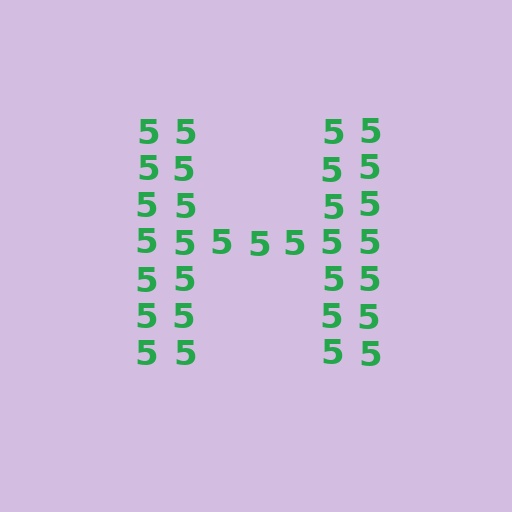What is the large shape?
The large shape is the letter H.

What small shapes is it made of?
It is made of small digit 5's.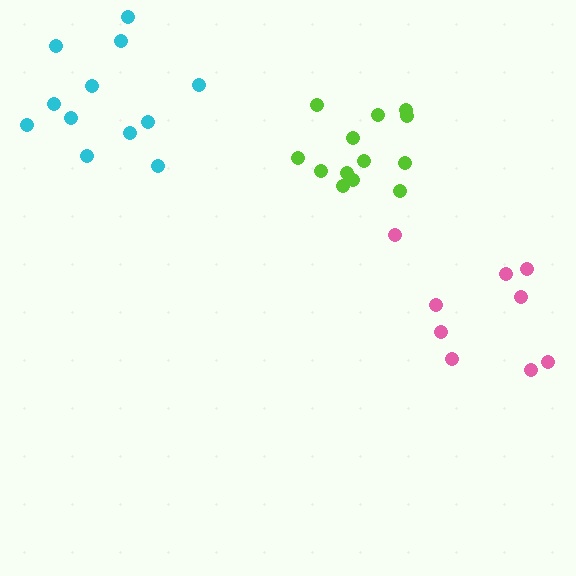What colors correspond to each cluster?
The clusters are colored: pink, cyan, lime.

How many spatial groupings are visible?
There are 3 spatial groupings.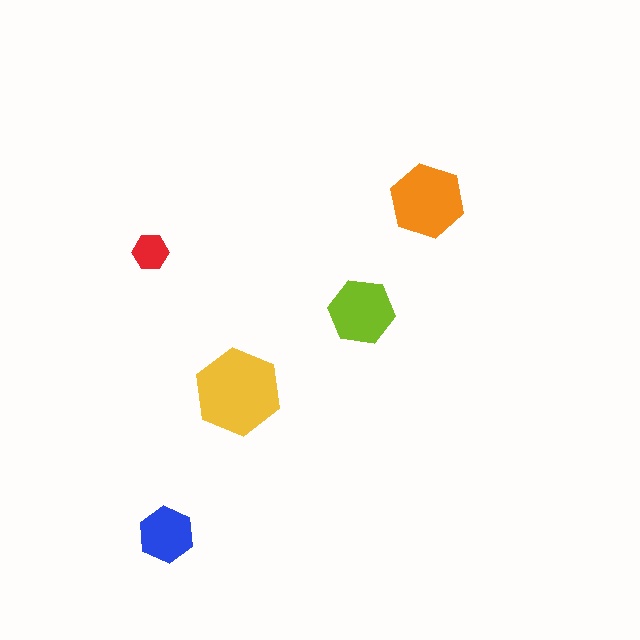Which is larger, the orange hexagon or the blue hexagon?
The orange one.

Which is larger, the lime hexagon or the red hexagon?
The lime one.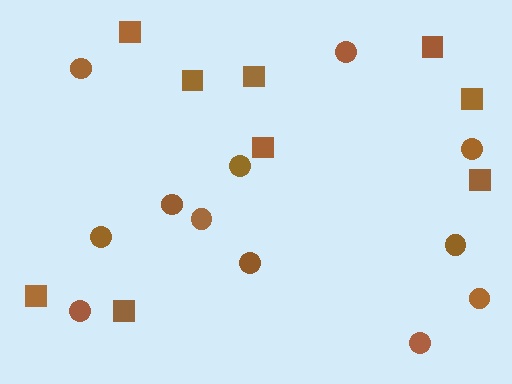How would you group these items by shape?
There are 2 groups: one group of circles (12) and one group of squares (9).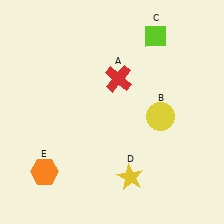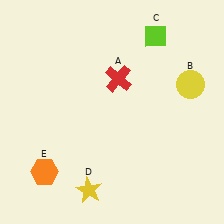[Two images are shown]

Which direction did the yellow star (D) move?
The yellow star (D) moved left.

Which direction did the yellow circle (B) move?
The yellow circle (B) moved up.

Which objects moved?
The objects that moved are: the yellow circle (B), the yellow star (D).